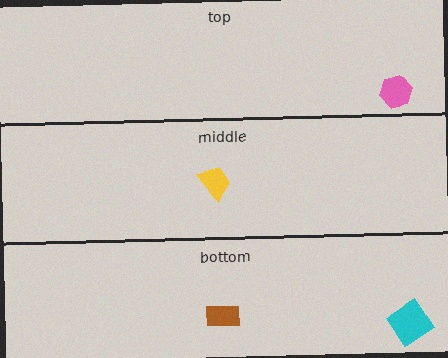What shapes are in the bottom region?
The brown rectangle, the cyan diamond.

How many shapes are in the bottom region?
2.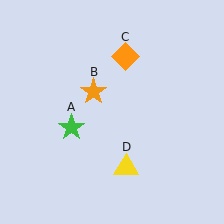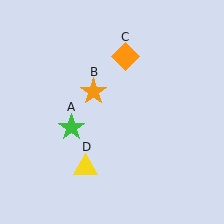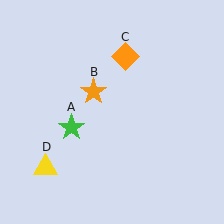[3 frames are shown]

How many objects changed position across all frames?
1 object changed position: yellow triangle (object D).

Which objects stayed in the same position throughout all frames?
Green star (object A) and orange star (object B) and orange diamond (object C) remained stationary.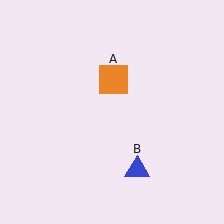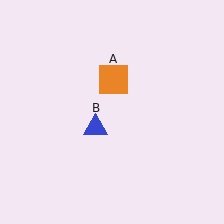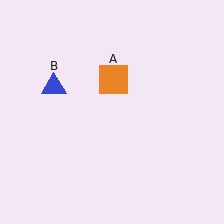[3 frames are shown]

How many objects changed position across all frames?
1 object changed position: blue triangle (object B).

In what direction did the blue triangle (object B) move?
The blue triangle (object B) moved up and to the left.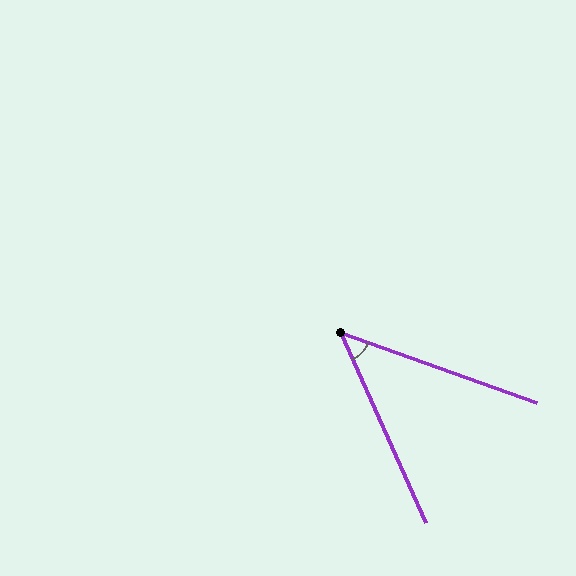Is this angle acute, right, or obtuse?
It is acute.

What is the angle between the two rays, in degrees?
Approximately 46 degrees.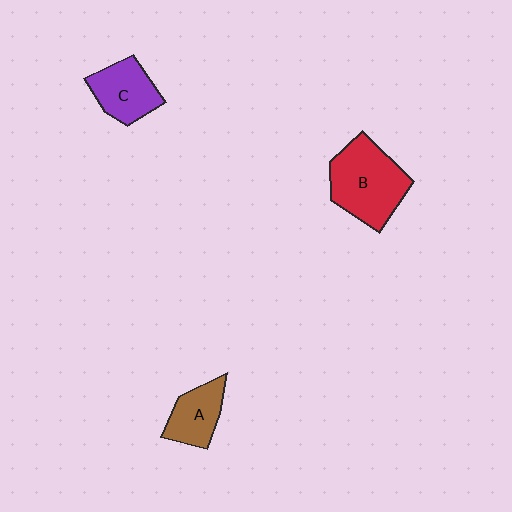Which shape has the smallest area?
Shape A (brown).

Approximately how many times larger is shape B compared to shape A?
Approximately 1.8 times.